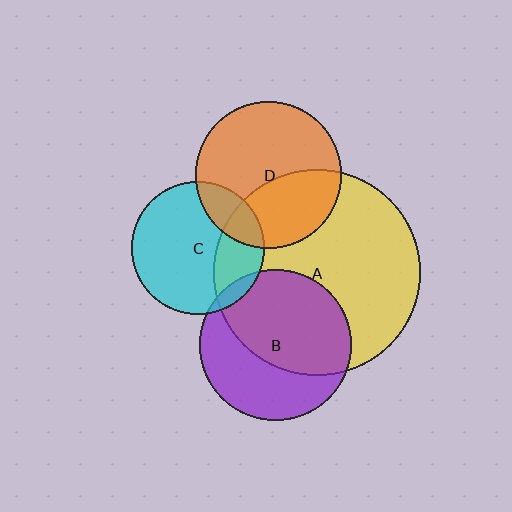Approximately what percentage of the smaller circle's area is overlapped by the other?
Approximately 25%.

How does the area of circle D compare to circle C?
Approximately 1.2 times.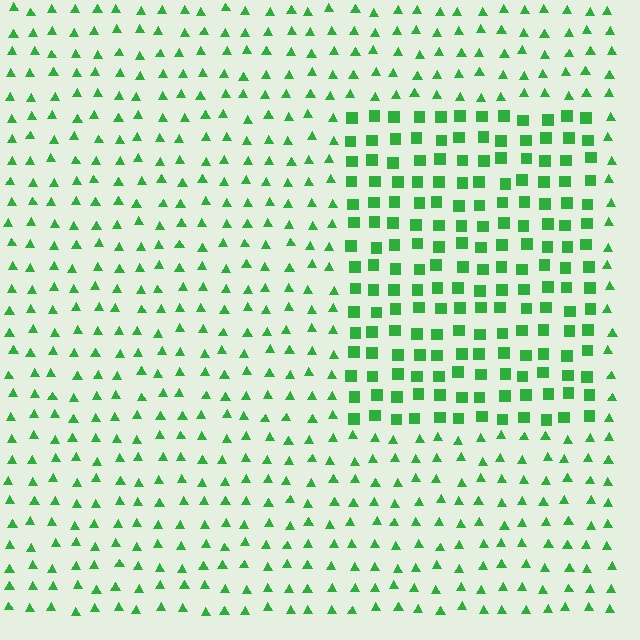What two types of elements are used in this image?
The image uses squares inside the rectangle region and triangles outside it.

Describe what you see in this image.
The image is filled with small green elements arranged in a uniform grid. A rectangle-shaped region contains squares, while the surrounding area contains triangles. The boundary is defined purely by the change in element shape.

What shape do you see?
I see a rectangle.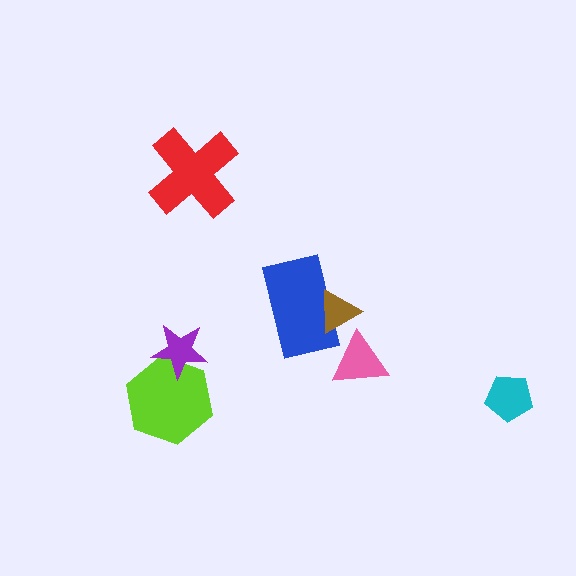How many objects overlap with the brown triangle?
1 object overlaps with the brown triangle.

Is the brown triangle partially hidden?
No, no other shape covers it.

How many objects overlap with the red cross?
0 objects overlap with the red cross.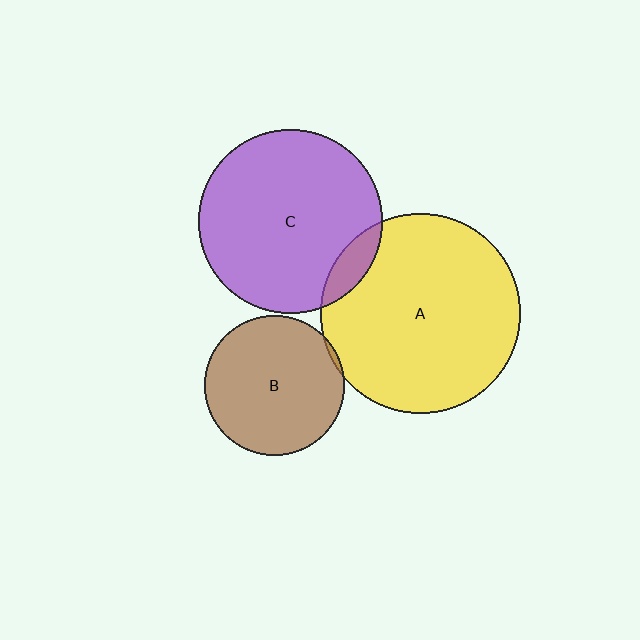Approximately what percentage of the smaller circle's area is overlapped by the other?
Approximately 10%.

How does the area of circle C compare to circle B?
Approximately 1.7 times.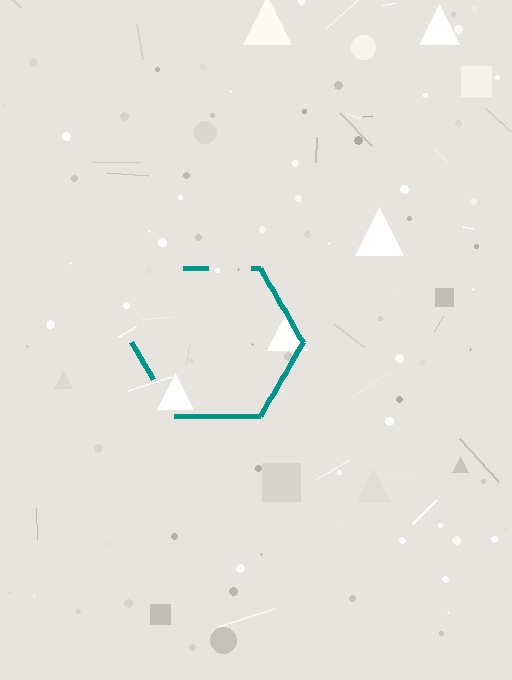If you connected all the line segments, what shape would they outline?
They would outline a hexagon.